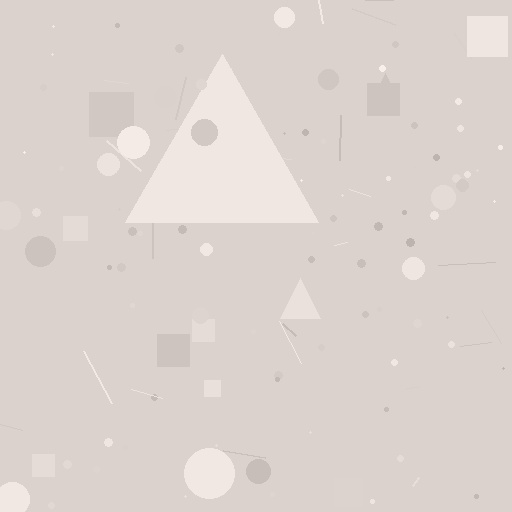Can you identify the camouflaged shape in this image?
The camouflaged shape is a triangle.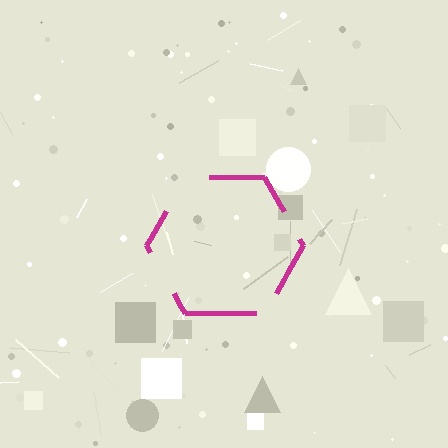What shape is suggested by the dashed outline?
The dashed outline suggests a hexagon.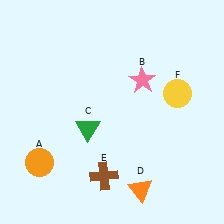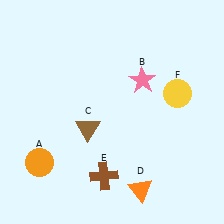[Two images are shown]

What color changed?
The triangle (C) changed from green in Image 1 to brown in Image 2.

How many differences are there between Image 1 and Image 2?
There is 1 difference between the two images.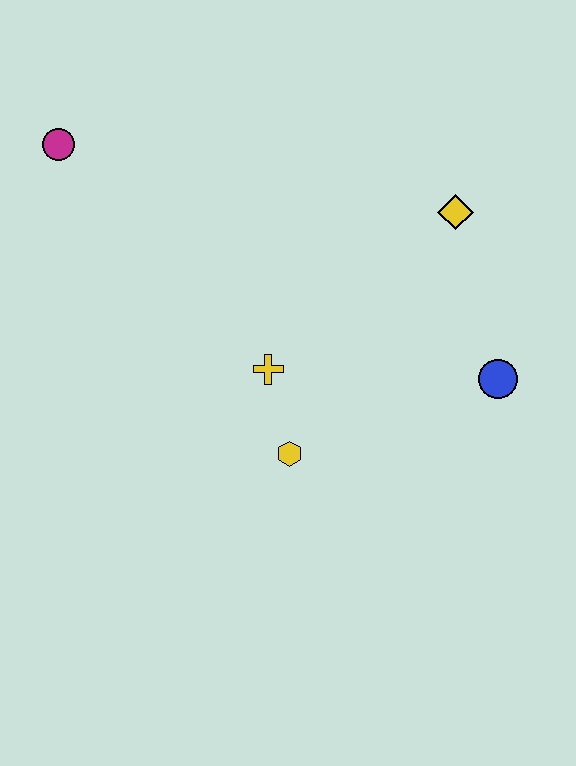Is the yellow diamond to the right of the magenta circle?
Yes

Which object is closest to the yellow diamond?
The blue circle is closest to the yellow diamond.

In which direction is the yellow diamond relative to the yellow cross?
The yellow diamond is to the right of the yellow cross.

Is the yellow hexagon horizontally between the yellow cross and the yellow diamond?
Yes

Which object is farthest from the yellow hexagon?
The magenta circle is farthest from the yellow hexagon.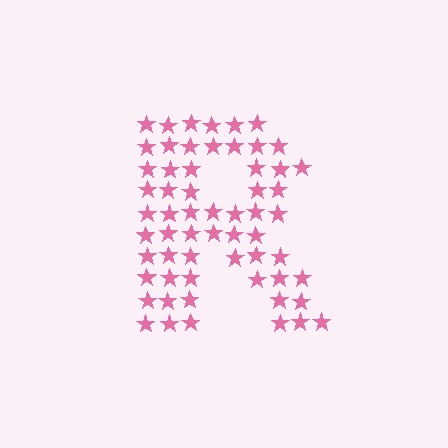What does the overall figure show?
The overall figure shows the letter R.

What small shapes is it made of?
It is made of small stars.